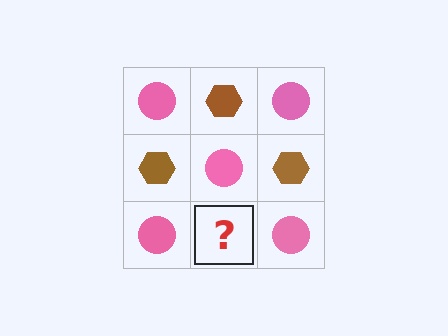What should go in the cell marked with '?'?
The missing cell should contain a brown hexagon.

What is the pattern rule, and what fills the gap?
The rule is that it alternates pink circle and brown hexagon in a checkerboard pattern. The gap should be filled with a brown hexagon.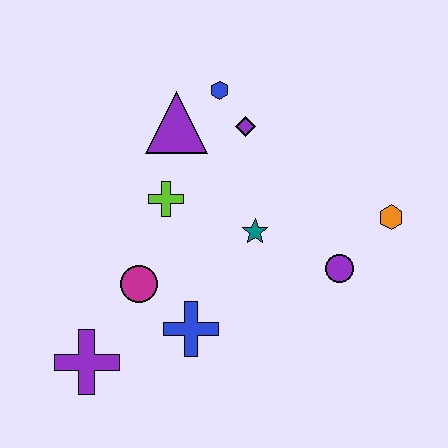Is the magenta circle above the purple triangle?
No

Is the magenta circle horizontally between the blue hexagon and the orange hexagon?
No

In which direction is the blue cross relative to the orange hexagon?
The blue cross is to the left of the orange hexagon.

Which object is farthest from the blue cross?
The blue hexagon is farthest from the blue cross.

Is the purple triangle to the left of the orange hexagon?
Yes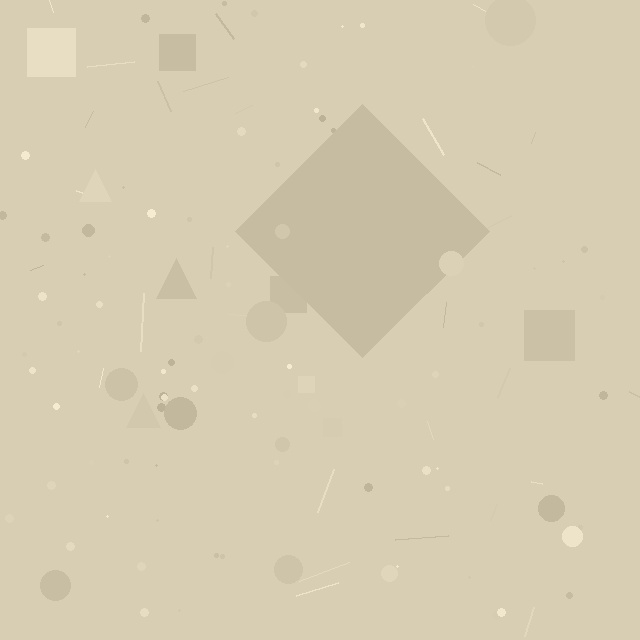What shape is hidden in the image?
A diamond is hidden in the image.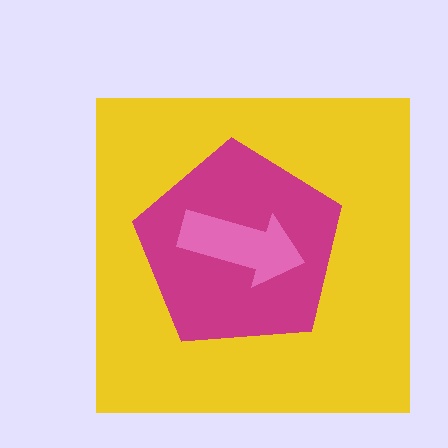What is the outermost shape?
The yellow square.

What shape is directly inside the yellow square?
The magenta pentagon.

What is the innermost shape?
The pink arrow.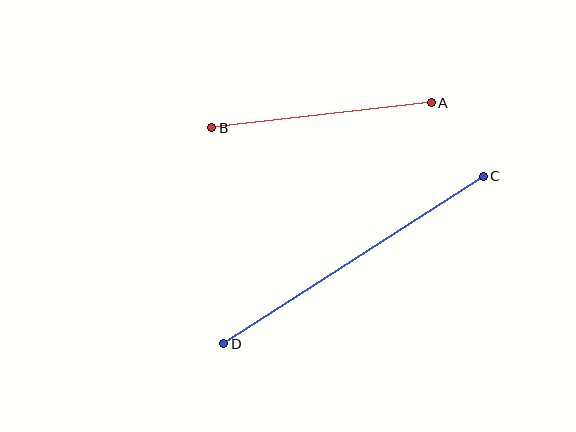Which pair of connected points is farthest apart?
Points C and D are farthest apart.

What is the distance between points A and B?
The distance is approximately 221 pixels.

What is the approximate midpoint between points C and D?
The midpoint is at approximately (353, 260) pixels.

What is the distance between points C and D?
The distance is approximately 309 pixels.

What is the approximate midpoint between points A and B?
The midpoint is at approximately (321, 115) pixels.